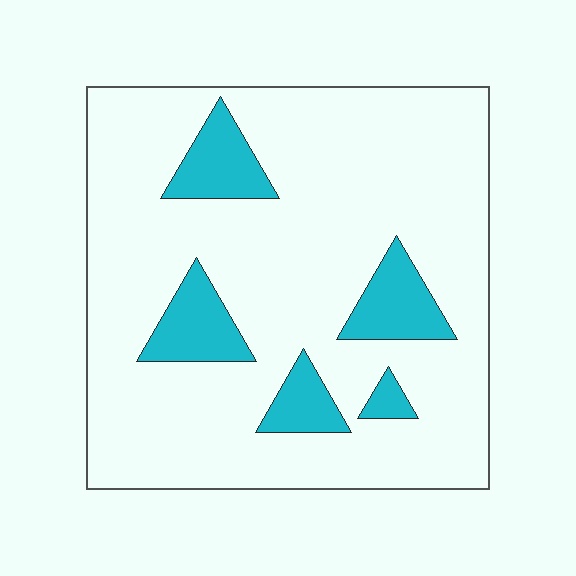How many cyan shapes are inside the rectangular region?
5.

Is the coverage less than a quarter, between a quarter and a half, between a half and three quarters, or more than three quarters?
Less than a quarter.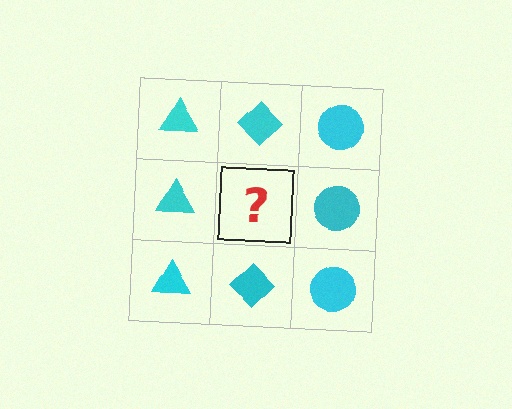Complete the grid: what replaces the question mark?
The question mark should be replaced with a cyan diamond.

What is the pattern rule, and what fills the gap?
The rule is that each column has a consistent shape. The gap should be filled with a cyan diamond.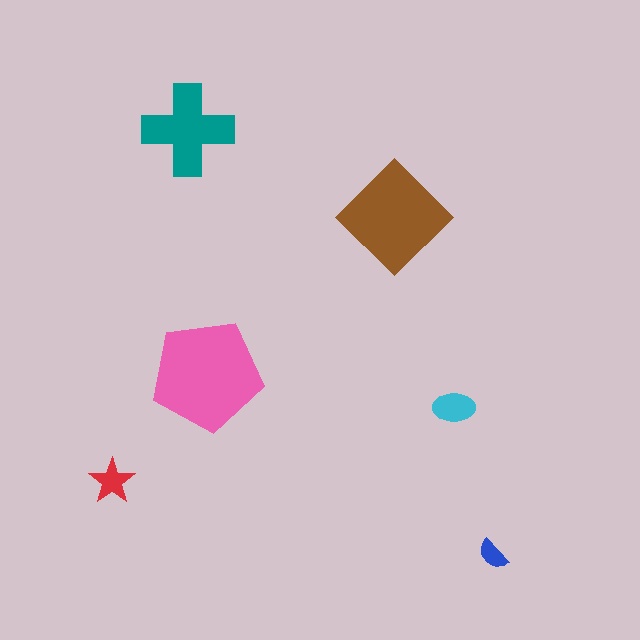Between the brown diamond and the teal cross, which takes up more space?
The brown diamond.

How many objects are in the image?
There are 6 objects in the image.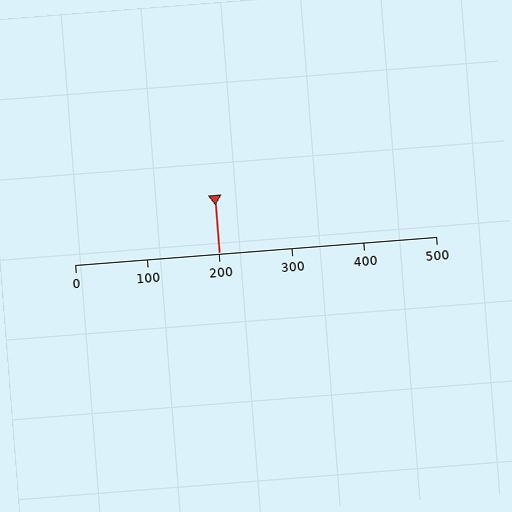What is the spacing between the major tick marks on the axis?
The major ticks are spaced 100 apart.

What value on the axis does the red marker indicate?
The marker indicates approximately 200.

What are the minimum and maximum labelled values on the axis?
The axis runs from 0 to 500.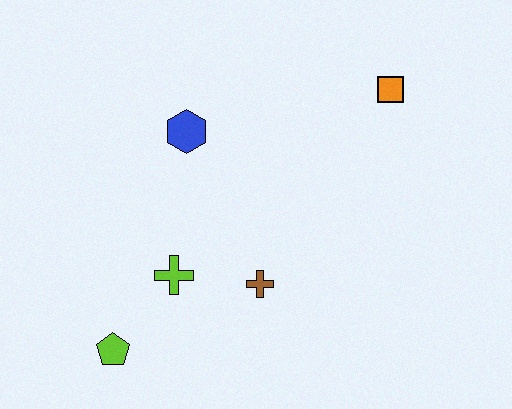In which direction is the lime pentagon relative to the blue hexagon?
The lime pentagon is below the blue hexagon.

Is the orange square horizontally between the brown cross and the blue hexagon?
No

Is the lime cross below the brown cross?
No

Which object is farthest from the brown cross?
The orange square is farthest from the brown cross.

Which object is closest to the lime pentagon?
The lime cross is closest to the lime pentagon.